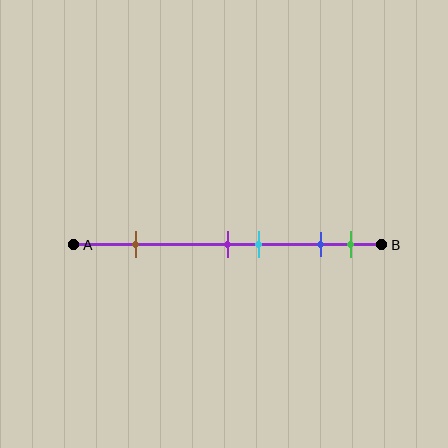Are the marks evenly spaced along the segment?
No, the marks are not evenly spaced.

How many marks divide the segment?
There are 5 marks dividing the segment.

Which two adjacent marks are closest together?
The purple and cyan marks are the closest adjacent pair.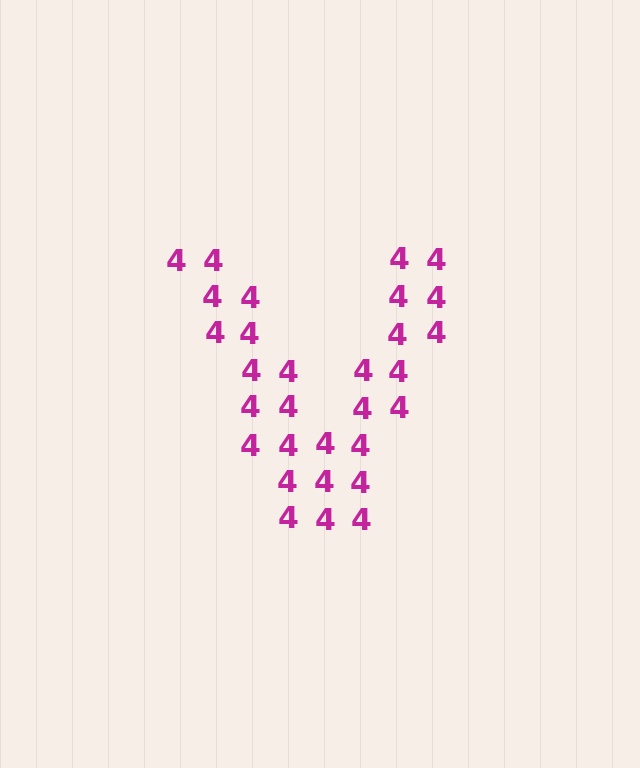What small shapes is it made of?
It is made of small digit 4's.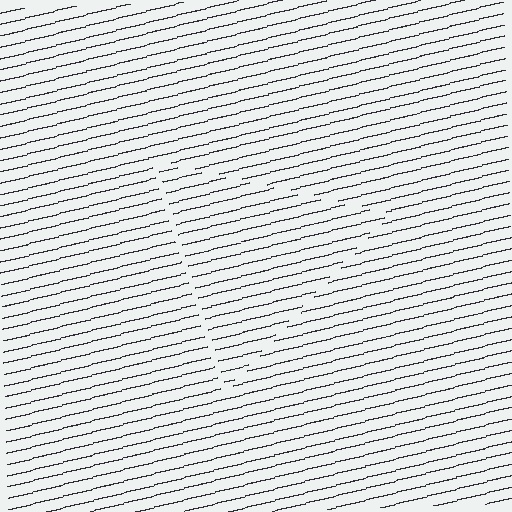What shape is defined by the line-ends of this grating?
An illusory triangle. The interior of the shape contains the same grating, shifted by half a period — the contour is defined by the phase discontinuity where line-ends from the inner and outer gratings abut.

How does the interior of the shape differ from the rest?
The interior of the shape contains the same grating, shifted by half a period — the contour is defined by the phase discontinuity where line-ends from the inner and outer gratings abut.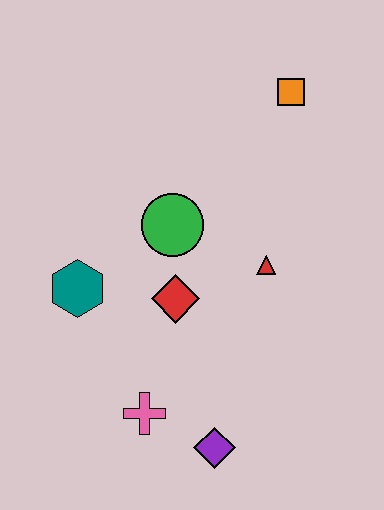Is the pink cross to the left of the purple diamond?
Yes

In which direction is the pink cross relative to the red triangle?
The pink cross is below the red triangle.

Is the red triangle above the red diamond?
Yes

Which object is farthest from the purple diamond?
The orange square is farthest from the purple diamond.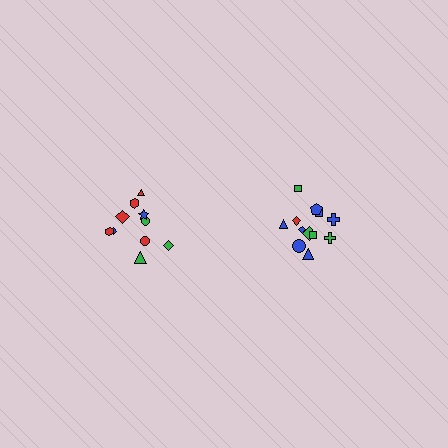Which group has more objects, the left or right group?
The right group.